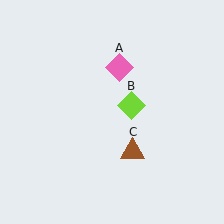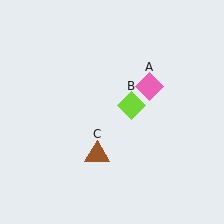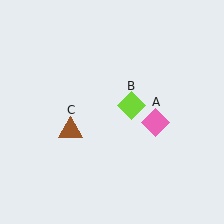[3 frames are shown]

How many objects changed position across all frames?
2 objects changed position: pink diamond (object A), brown triangle (object C).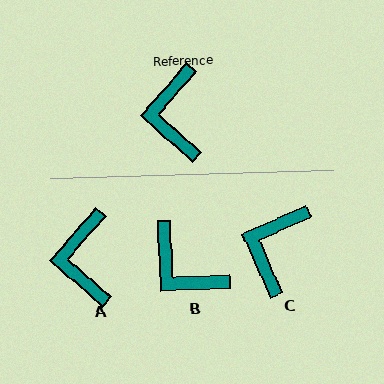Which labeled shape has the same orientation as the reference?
A.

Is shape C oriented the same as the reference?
No, it is off by about 25 degrees.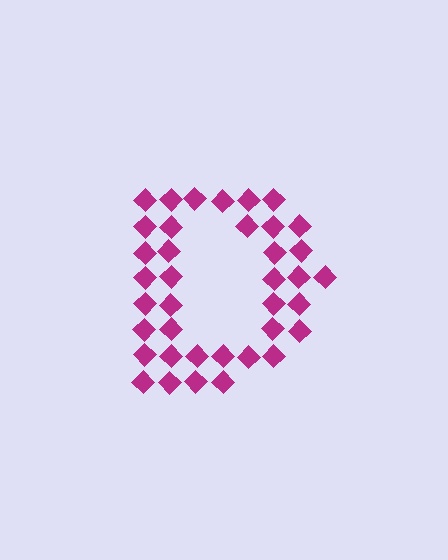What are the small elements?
The small elements are diamonds.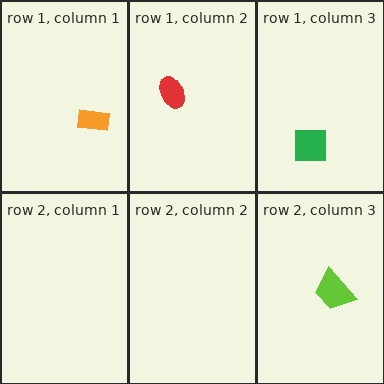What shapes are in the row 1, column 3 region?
The green square.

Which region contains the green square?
The row 1, column 3 region.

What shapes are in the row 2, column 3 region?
The lime trapezoid.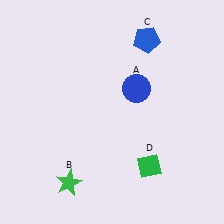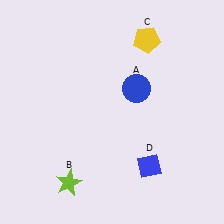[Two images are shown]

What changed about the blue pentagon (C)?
In Image 1, C is blue. In Image 2, it changed to yellow.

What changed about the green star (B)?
In Image 1, B is green. In Image 2, it changed to lime.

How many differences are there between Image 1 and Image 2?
There are 3 differences between the two images.